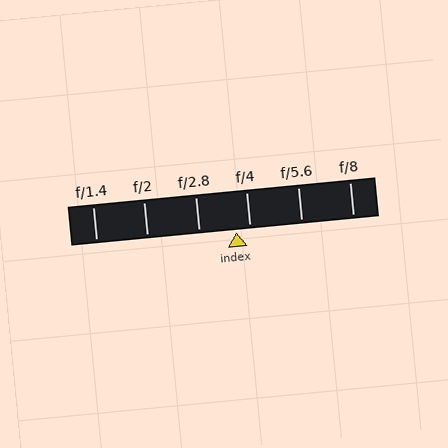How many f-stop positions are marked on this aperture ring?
There are 6 f-stop positions marked.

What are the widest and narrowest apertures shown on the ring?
The widest aperture shown is f/1.4 and the narrowest is f/8.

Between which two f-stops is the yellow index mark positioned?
The index mark is between f/2.8 and f/4.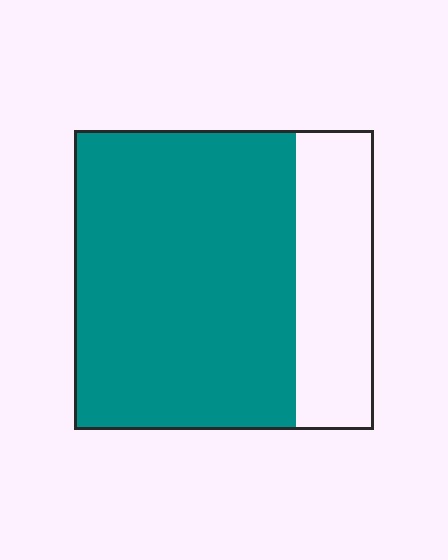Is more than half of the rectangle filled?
Yes.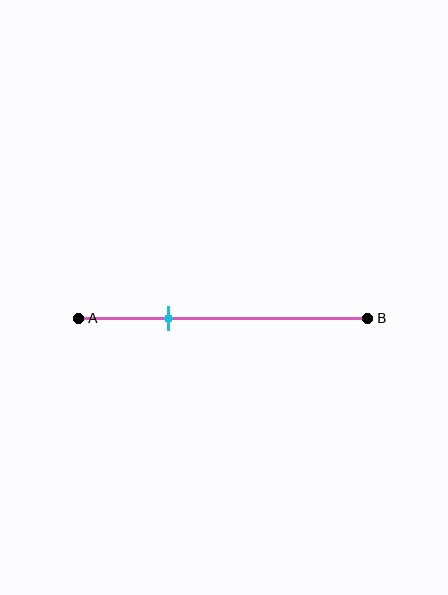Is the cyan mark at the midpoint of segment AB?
No, the mark is at about 30% from A, not at the 50% midpoint.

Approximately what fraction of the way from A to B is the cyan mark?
The cyan mark is approximately 30% of the way from A to B.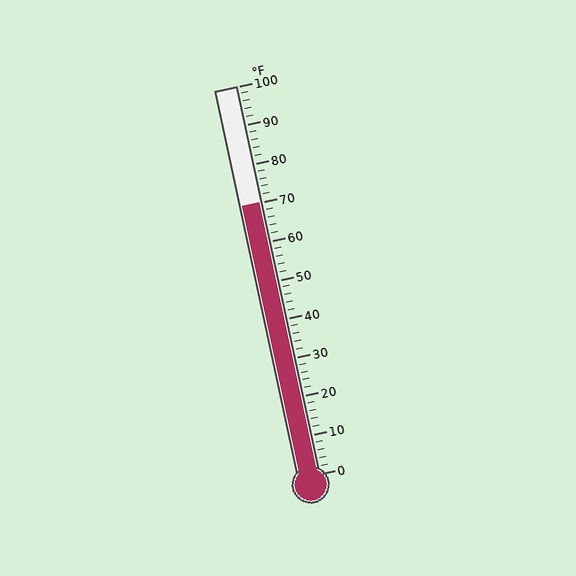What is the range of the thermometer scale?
The thermometer scale ranges from 0°F to 100°F.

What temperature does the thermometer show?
The thermometer shows approximately 70°F.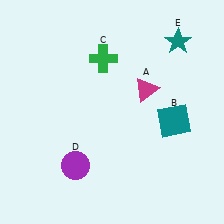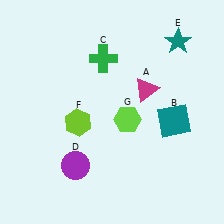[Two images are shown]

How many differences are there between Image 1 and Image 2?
There are 2 differences between the two images.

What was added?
A lime hexagon (F), a lime hexagon (G) were added in Image 2.